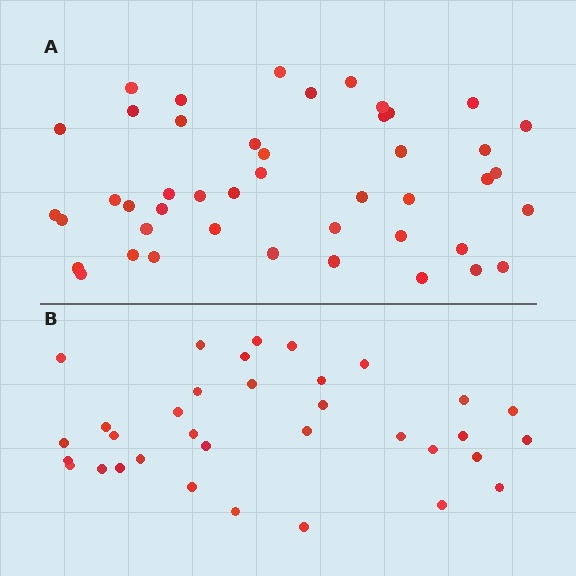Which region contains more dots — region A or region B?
Region A (the top region) has more dots.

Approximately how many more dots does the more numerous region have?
Region A has roughly 12 or so more dots than region B.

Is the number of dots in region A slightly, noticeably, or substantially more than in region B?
Region A has noticeably more, but not dramatically so. The ratio is roughly 1.3 to 1.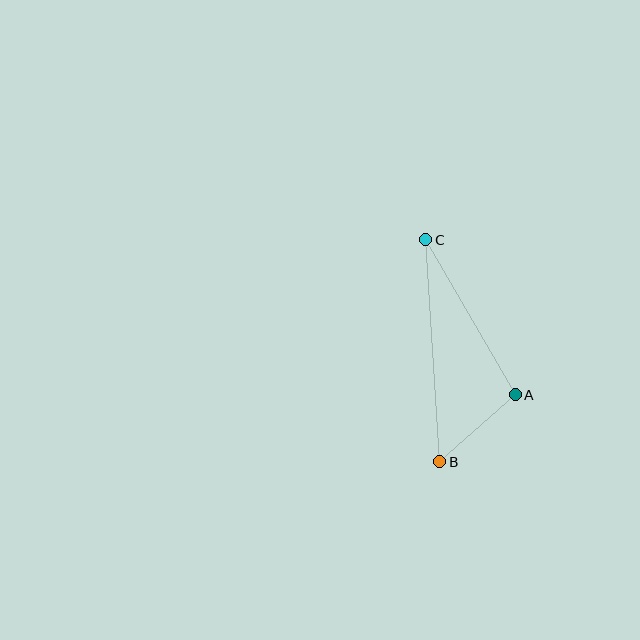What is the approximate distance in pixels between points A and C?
The distance between A and C is approximately 179 pixels.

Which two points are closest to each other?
Points A and B are closest to each other.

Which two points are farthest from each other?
Points B and C are farthest from each other.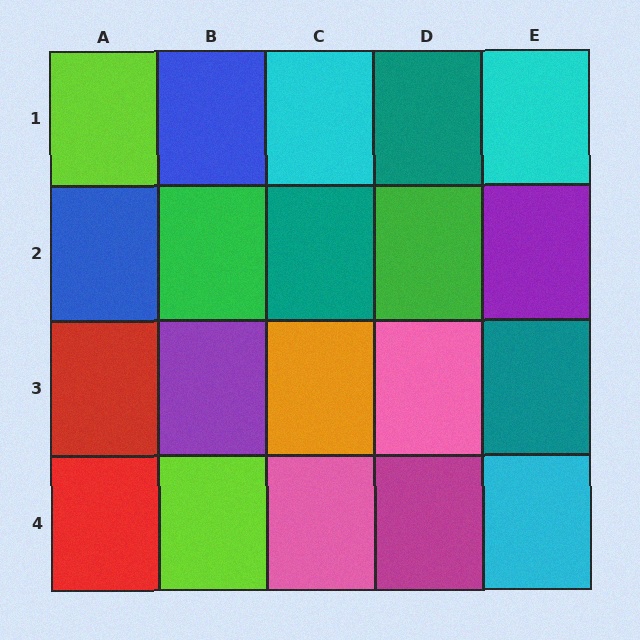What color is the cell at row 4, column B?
Lime.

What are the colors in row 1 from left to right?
Lime, blue, cyan, teal, cyan.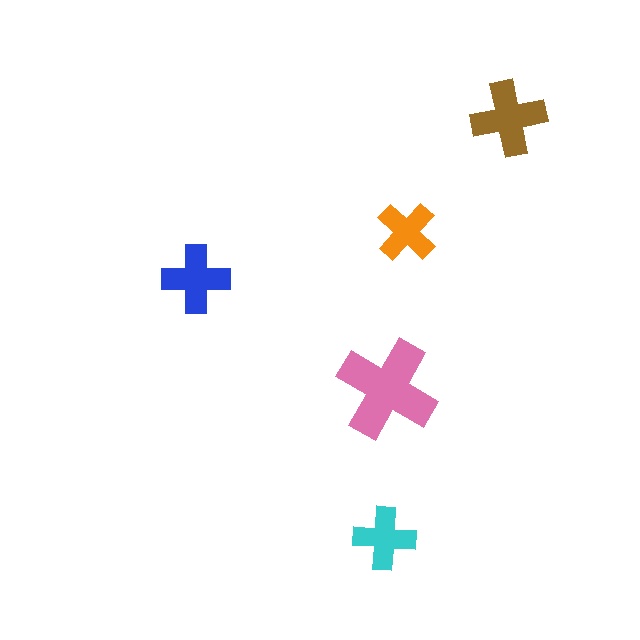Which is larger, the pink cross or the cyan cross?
The pink one.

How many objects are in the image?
There are 5 objects in the image.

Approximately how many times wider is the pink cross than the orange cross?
About 1.5 times wider.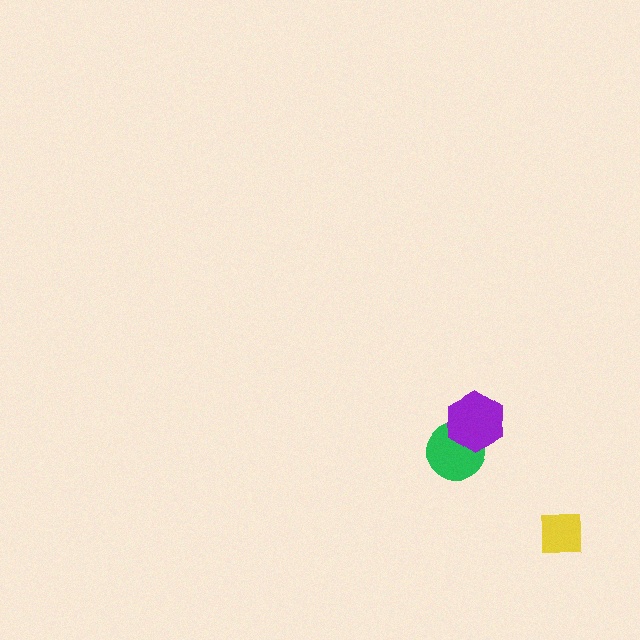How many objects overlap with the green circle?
1 object overlaps with the green circle.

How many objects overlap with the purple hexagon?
1 object overlaps with the purple hexagon.